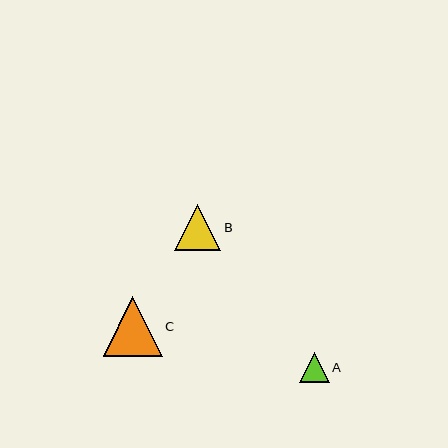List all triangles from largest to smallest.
From largest to smallest: C, B, A.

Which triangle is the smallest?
Triangle A is the smallest with a size of approximately 30 pixels.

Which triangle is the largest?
Triangle C is the largest with a size of approximately 59 pixels.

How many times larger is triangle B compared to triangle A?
Triangle B is approximately 1.6 times the size of triangle A.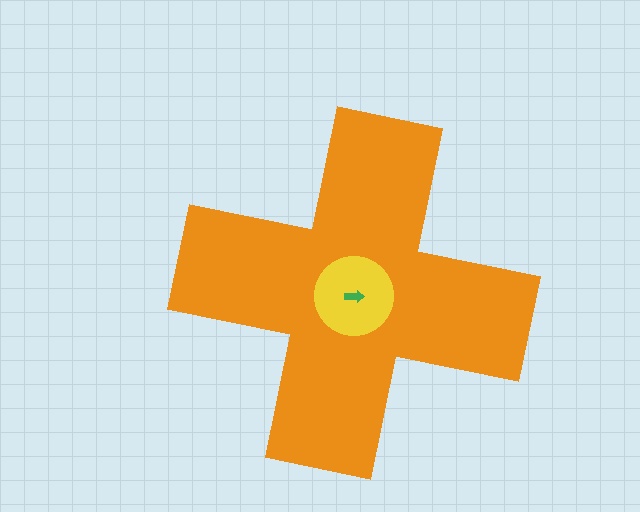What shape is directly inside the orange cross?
The yellow circle.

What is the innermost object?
The green arrow.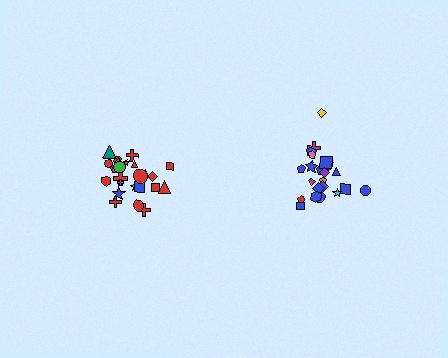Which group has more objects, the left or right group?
The left group.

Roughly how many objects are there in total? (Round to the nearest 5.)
Roughly 45 objects in total.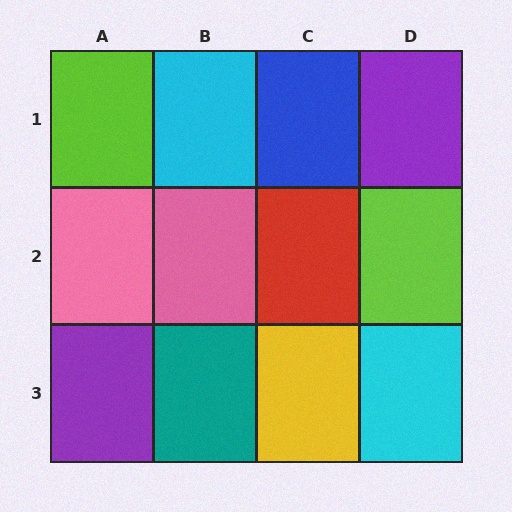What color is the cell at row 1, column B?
Cyan.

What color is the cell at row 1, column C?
Blue.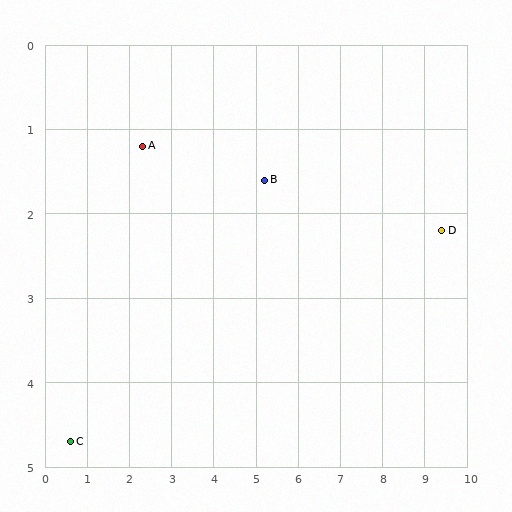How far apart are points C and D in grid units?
Points C and D are about 9.1 grid units apart.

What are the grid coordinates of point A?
Point A is at approximately (2.3, 1.2).